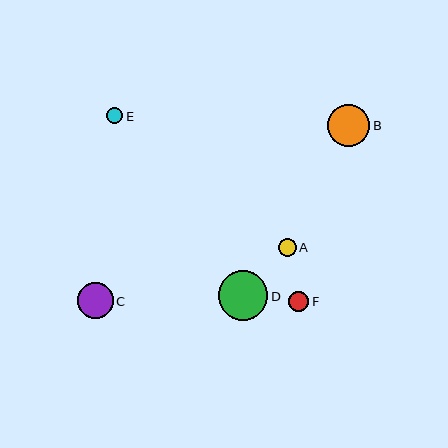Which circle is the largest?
Circle D is the largest with a size of approximately 49 pixels.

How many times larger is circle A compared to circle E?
Circle A is approximately 1.1 times the size of circle E.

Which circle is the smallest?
Circle E is the smallest with a size of approximately 16 pixels.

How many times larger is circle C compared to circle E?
Circle C is approximately 2.2 times the size of circle E.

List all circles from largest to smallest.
From largest to smallest: D, B, C, F, A, E.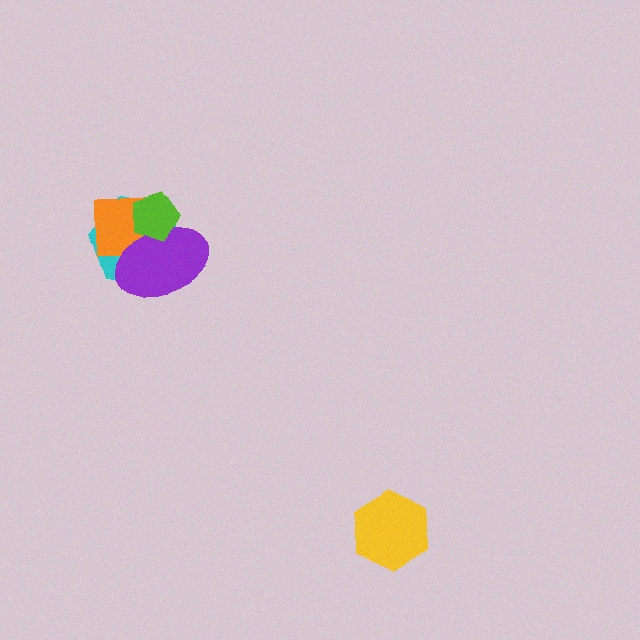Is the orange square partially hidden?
Yes, it is partially covered by another shape.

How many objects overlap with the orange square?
3 objects overlap with the orange square.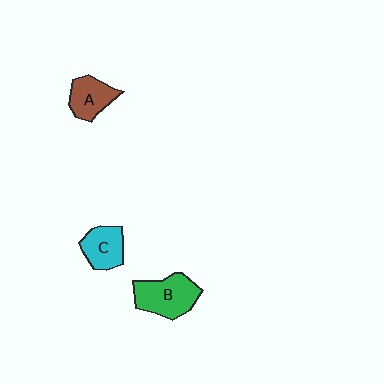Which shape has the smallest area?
Shape A (brown).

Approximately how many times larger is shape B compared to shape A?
Approximately 1.4 times.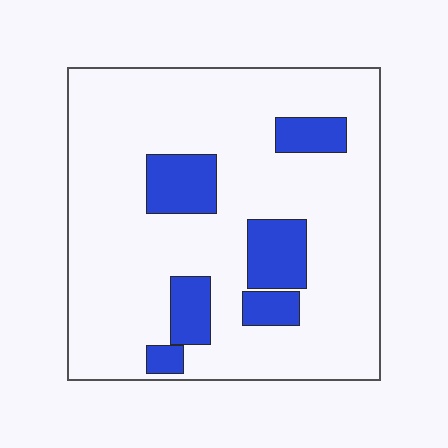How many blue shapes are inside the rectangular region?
6.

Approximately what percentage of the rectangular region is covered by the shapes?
Approximately 15%.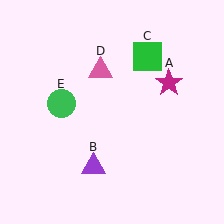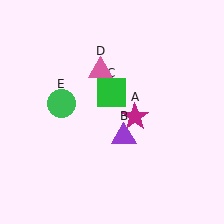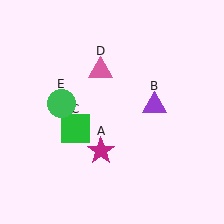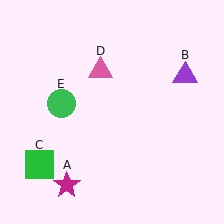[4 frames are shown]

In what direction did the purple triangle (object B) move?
The purple triangle (object B) moved up and to the right.